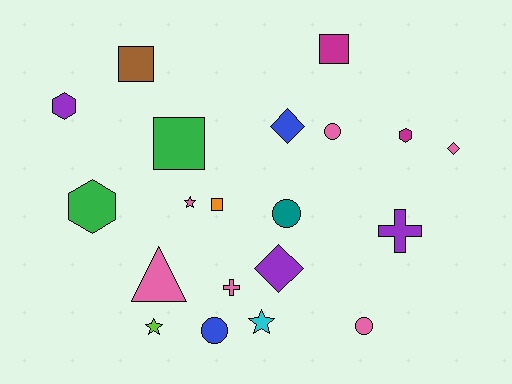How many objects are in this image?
There are 20 objects.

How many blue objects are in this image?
There are 2 blue objects.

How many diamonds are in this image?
There are 3 diamonds.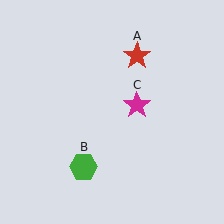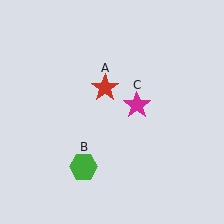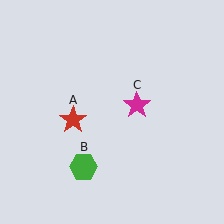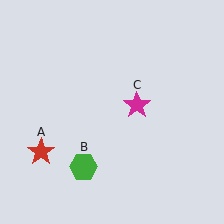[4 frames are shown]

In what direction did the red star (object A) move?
The red star (object A) moved down and to the left.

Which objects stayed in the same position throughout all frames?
Green hexagon (object B) and magenta star (object C) remained stationary.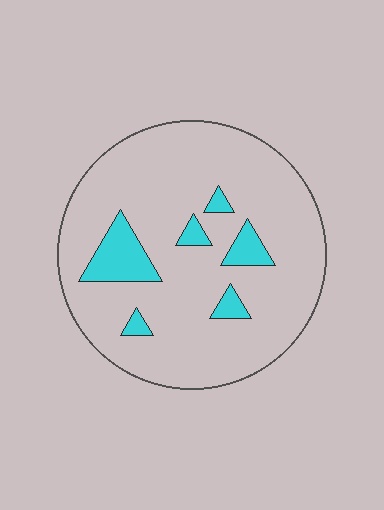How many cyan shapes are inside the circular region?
6.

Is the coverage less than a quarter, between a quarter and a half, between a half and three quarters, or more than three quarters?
Less than a quarter.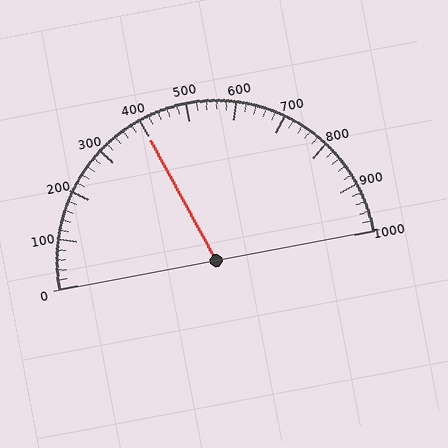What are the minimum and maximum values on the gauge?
The gauge ranges from 0 to 1000.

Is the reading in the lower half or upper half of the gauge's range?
The reading is in the lower half of the range (0 to 1000).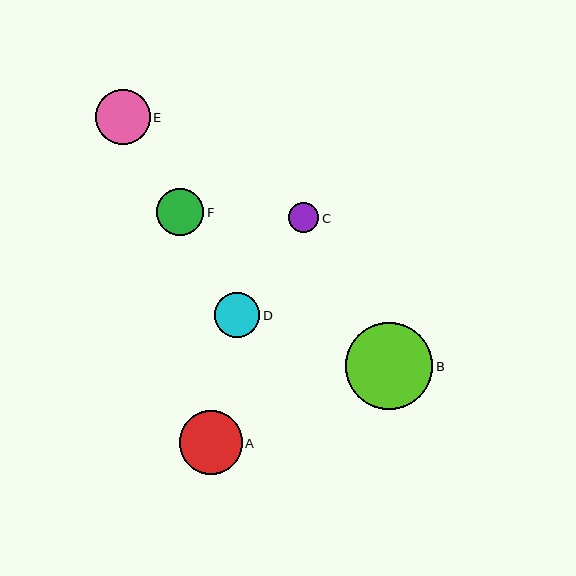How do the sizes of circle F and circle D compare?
Circle F and circle D are approximately the same size.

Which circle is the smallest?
Circle C is the smallest with a size of approximately 31 pixels.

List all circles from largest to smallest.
From largest to smallest: B, A, E, F, D, C.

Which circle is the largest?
Circle B is the largest with a size of approximately 87 pixels.